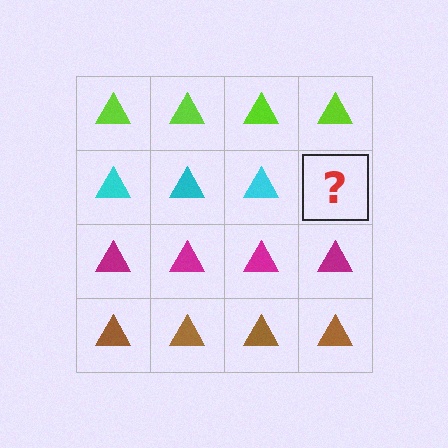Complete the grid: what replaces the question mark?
The question mark should be replaced with a cyan triangle.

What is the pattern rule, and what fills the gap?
The rule is that each row has a consistent color. The gap should be filled with a cyan triangle.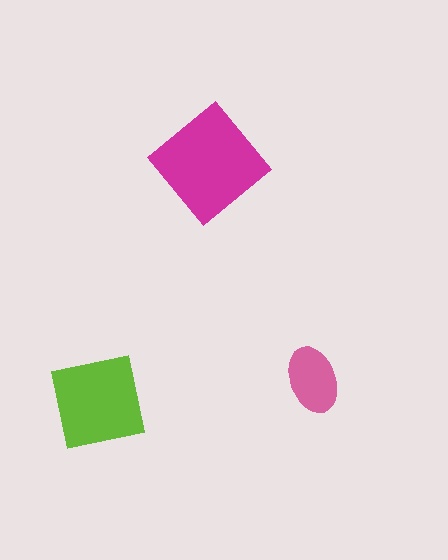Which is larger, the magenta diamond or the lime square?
The magenta diamond.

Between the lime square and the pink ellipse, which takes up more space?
The lime square.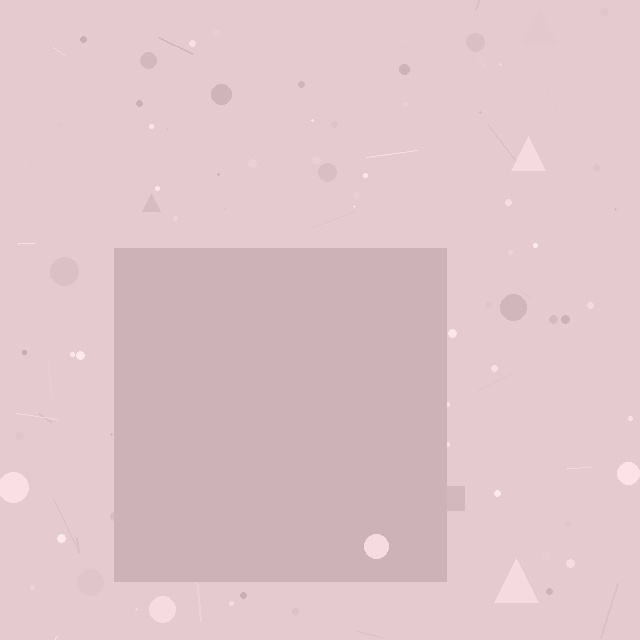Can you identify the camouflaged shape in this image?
The camouflaged shape is a square.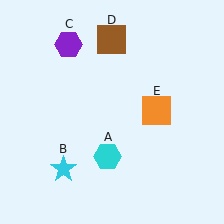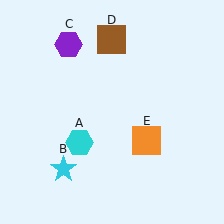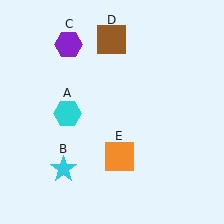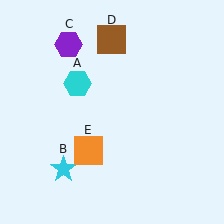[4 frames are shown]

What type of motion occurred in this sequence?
The cyan hexagon (object A), orange square (object E) rotated clockwise around the center of the scene.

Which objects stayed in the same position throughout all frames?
Cyan star (object B) and purple hexagon (object C) and brown square (object D) remained stationary.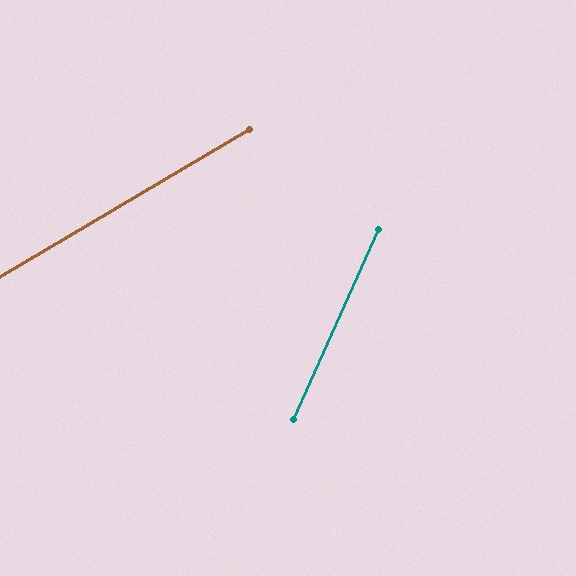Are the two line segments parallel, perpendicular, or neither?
Neither parallel nor perpendicular — they differ by about 35°.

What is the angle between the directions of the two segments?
Approximately 35 degrees.